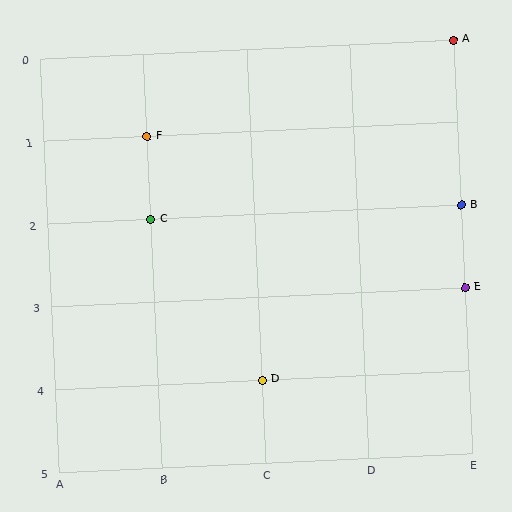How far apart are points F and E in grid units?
Points F and E are 3 columns and 2 rows apart (about 3.6 grid units diagonally).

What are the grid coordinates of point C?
Point C is at grid coordinates (B, 2).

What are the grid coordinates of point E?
Point E is at grid coordinates (E, 3).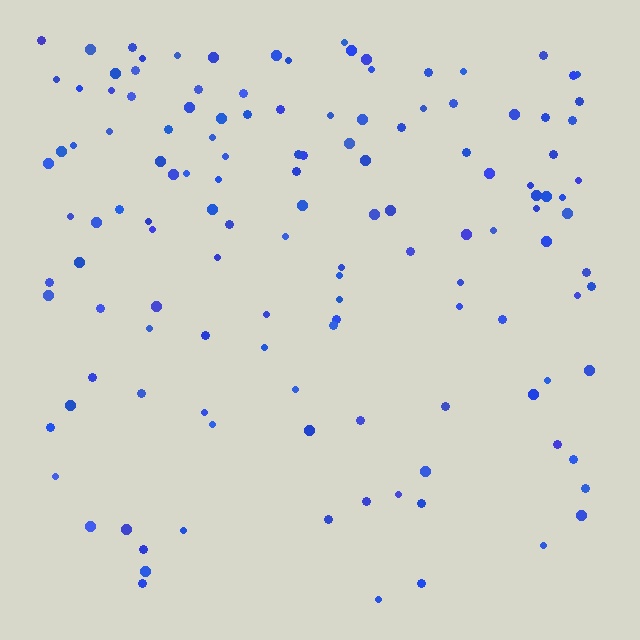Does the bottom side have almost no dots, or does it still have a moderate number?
Still a moderate number, just noticeably fewer than the top.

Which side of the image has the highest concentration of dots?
The top.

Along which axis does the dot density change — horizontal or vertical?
Vertical.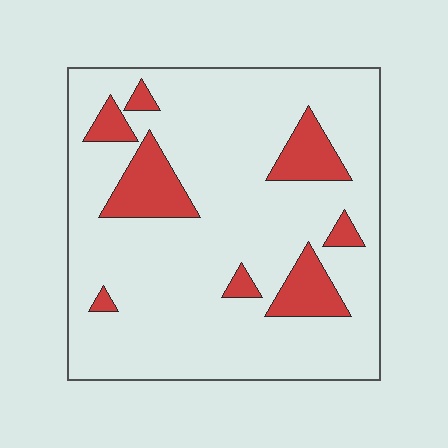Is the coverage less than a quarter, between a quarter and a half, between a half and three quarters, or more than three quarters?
Less than a quarter.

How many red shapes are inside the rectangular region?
8.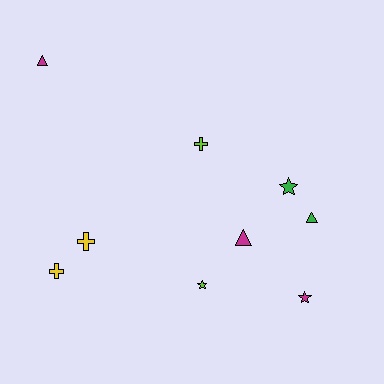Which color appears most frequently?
Magenta, with 3 objects.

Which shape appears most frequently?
Triangle, with 3 objects.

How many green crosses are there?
There are no green crosses.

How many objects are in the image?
There are 9 objects.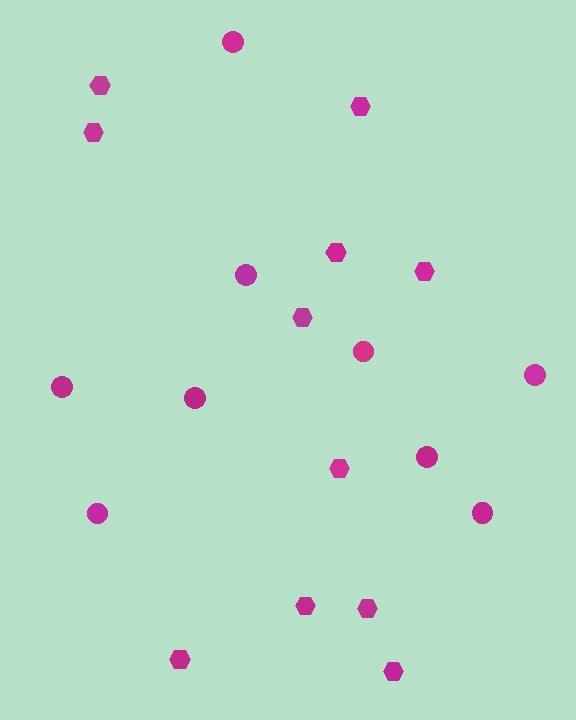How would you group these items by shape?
There are 2 groups: one group of hexagons (11) and one group of circles (9).